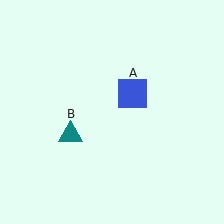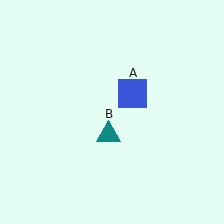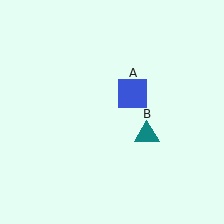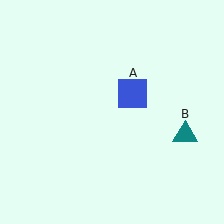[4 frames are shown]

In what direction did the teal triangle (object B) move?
The teal triangle (object B) moved right.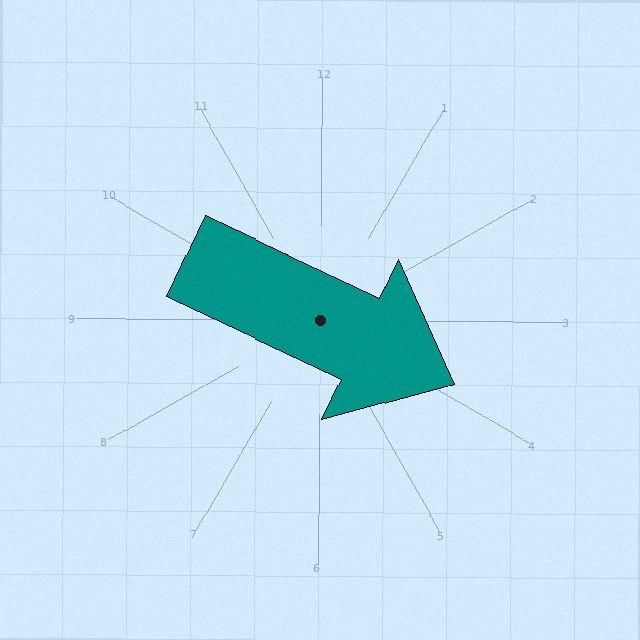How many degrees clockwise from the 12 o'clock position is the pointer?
Approximately 115 degrees.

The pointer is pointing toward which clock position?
Roughly 4 o'clock.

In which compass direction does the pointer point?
Southeast.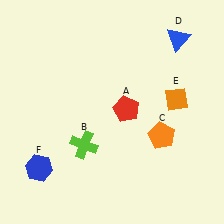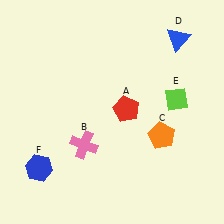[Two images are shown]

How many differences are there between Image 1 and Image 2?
There are 2 differences between the two images.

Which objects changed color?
B changed from lime to pink. E changed from orange to lime.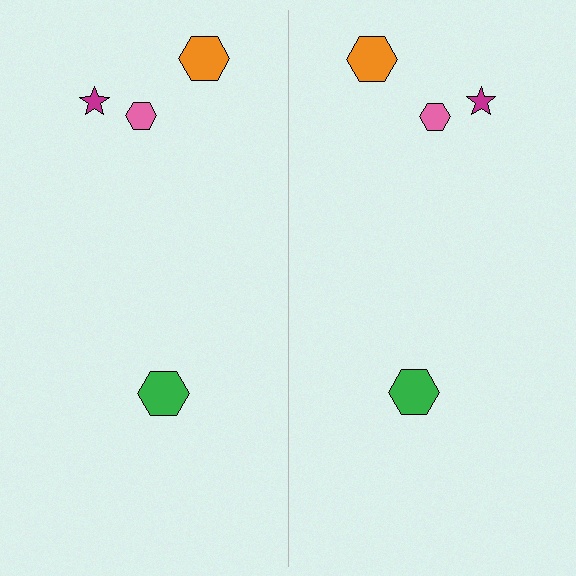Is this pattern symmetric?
Yes, this pattern has bilateral (reflection) symmetry.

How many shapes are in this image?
There are 8 shapes in this image.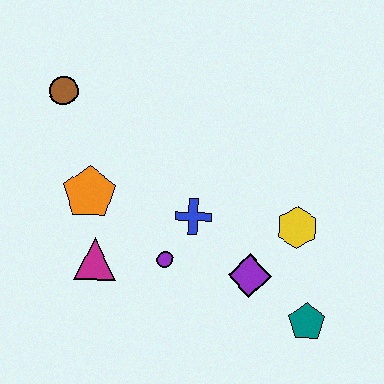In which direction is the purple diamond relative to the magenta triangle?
The purple diamond is to the right of the magenta triangle.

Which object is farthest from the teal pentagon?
The brown circle is farthest from the teal pentagon.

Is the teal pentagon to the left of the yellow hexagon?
No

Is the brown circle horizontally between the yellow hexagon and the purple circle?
No